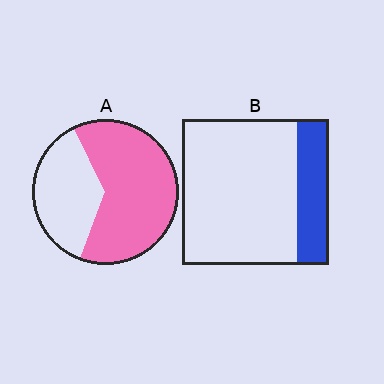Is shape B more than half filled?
No.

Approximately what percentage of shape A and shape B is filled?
A is approximately 65% and B is approximately 20%.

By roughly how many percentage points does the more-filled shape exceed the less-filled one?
By roughly 40 percentage points (A over B).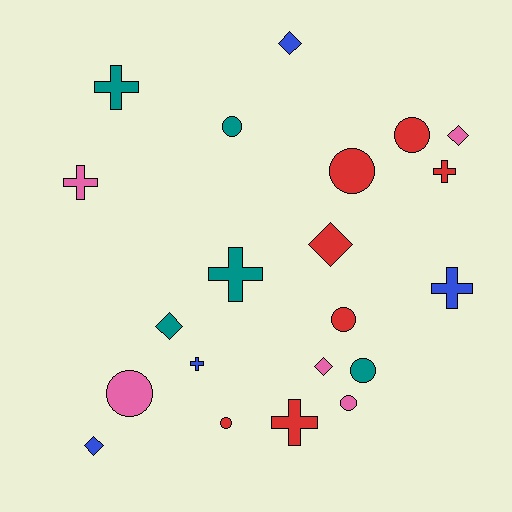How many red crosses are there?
There are 2 red crosses.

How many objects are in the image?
There are 21 objects.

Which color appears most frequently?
Red, with 7 objects.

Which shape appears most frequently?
Circle, with 8 objects.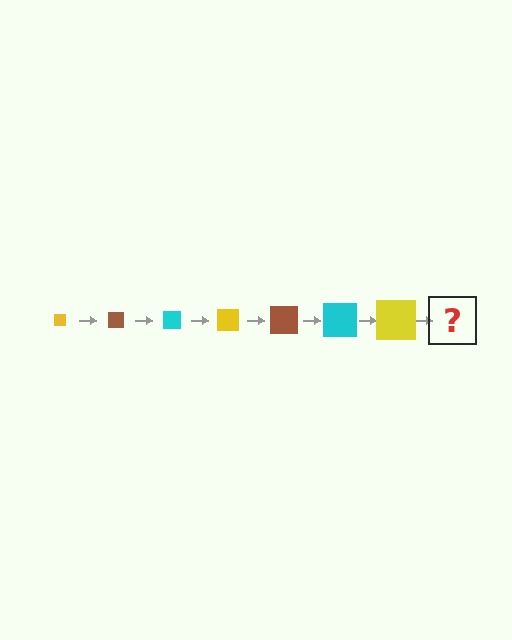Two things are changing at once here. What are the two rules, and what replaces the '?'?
The two rules are that the square grows larger each step and the color cycles through yellow, brown, and cyan. The '?' should be a brown square, larger than the previous one.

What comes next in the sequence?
The next element should be a brown square, larger than the previous one.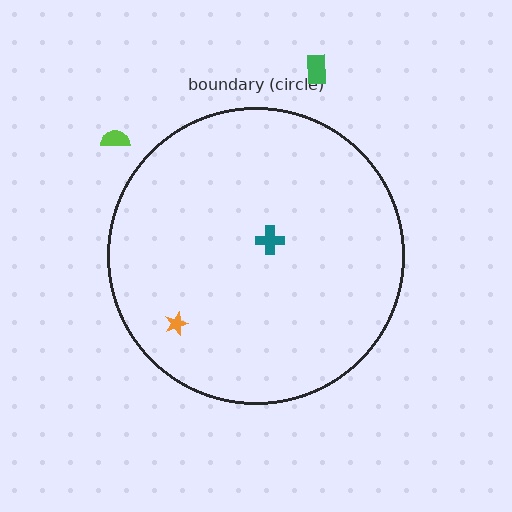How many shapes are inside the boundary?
2 inside, 2 outside.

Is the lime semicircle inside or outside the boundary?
Outside.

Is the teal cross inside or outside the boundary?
Inside.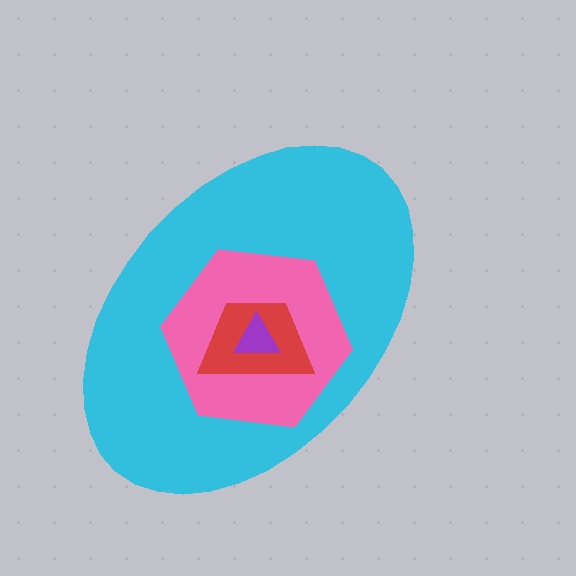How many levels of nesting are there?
4.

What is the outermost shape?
The cyan ellipse.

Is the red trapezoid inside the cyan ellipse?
Yes.